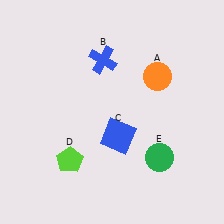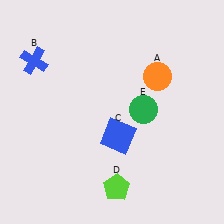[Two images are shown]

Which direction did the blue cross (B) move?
The blue cross (B) moved left.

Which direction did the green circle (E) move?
The green circle (E) moved up.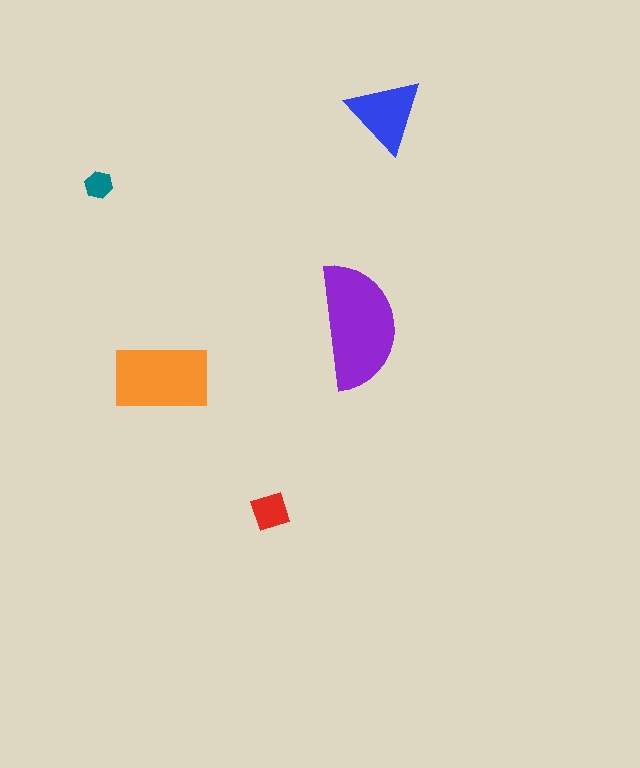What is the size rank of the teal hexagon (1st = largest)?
5th.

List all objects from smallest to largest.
The teal hexagon, the red square, the blue triangle, the orange rectangle, the purple semicircle.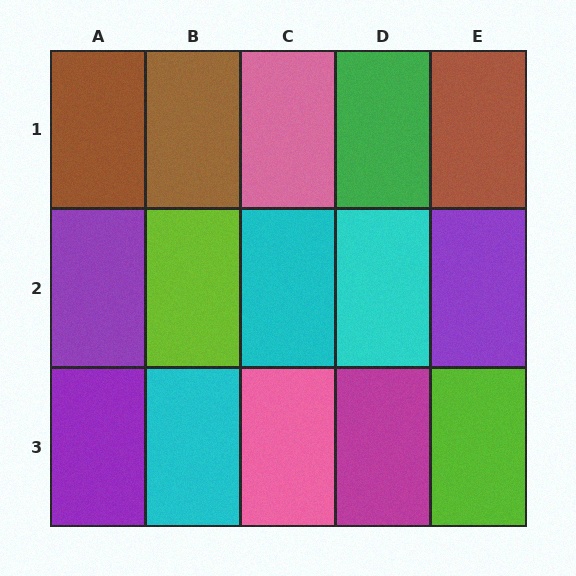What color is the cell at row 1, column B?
Brown.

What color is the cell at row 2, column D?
Cyan.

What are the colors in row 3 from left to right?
Purple, cyan, pink, magenta, lime.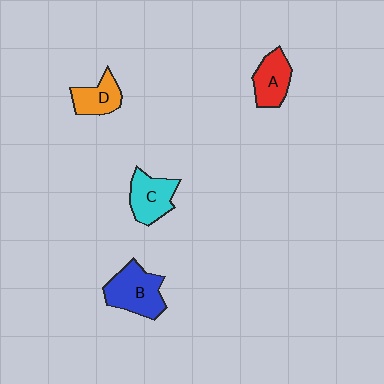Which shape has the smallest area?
Shape D (orange).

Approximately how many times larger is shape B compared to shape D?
Approximately 1.6 times.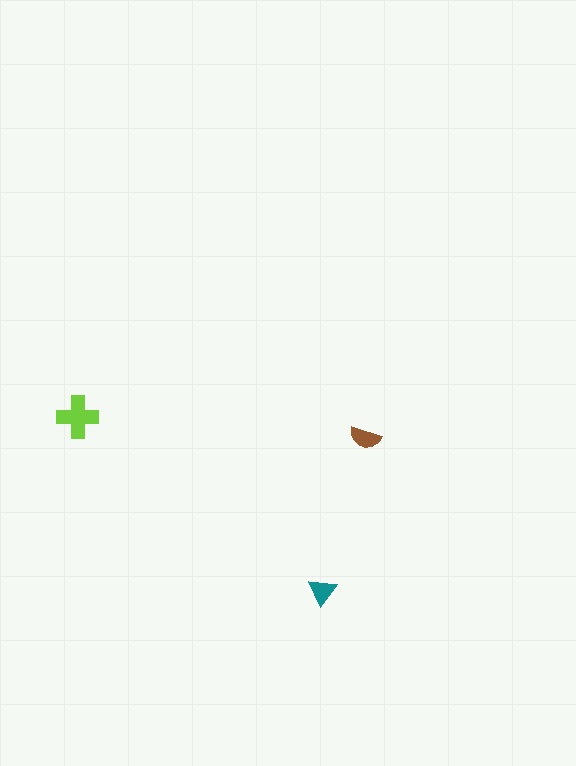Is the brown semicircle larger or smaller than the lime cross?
Smaller.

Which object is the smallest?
The teal triangle.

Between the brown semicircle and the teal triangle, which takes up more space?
The brown semicircle.